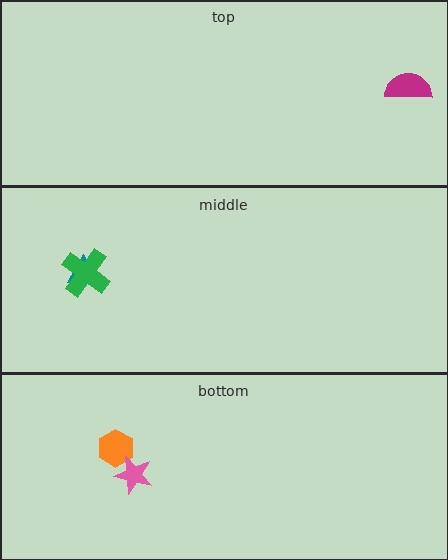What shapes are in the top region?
The magenta semicircle.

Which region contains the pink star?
The bottom region.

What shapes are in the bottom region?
The orange hexagon, the pink star.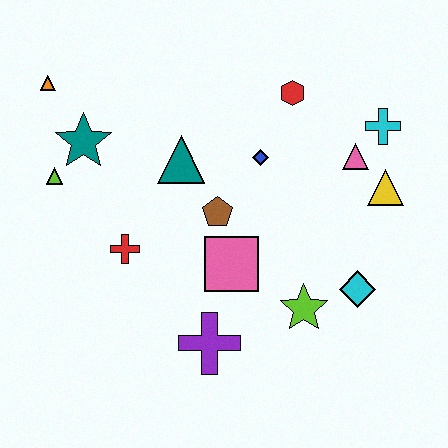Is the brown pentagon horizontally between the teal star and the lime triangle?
No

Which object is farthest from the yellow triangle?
The orange triangle is farthest from the yellow triangle.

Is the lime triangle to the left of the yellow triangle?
Yes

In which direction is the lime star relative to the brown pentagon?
The lime star is below the brown pentagon.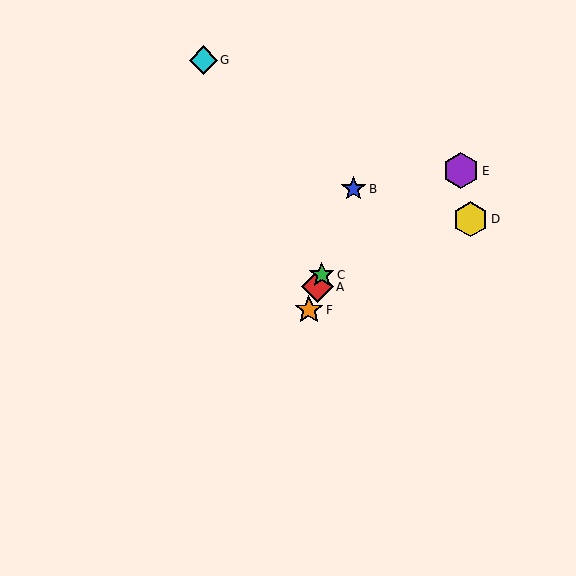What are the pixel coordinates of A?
Object A is at (317, 287).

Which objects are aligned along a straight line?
Objects A, B, C, F are aligned along a straight line.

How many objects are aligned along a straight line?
4 objects (A, B, C, F) are aligned along a straight line.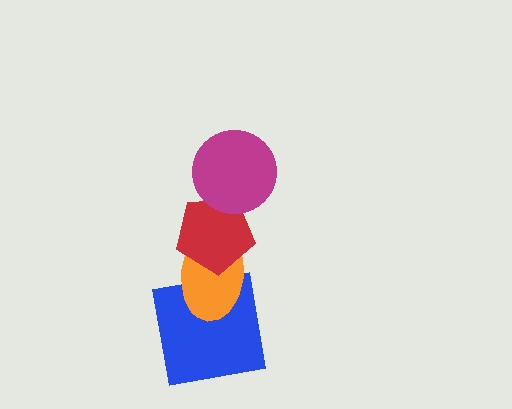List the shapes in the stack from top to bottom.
From top to bottom: the magenta circle, the red pentagon, the orange ellipse, the blue square.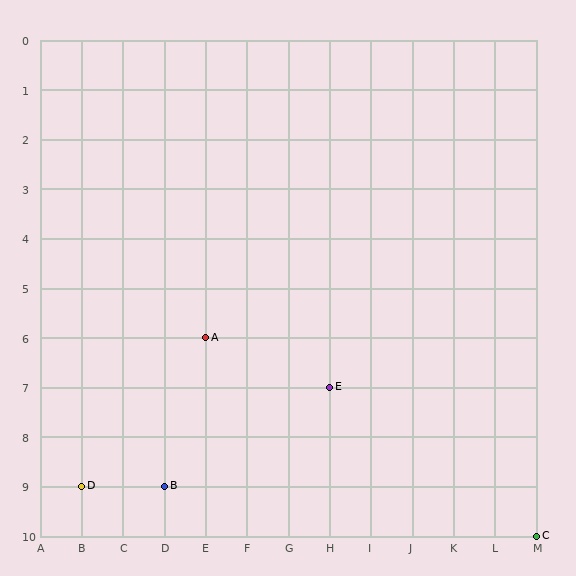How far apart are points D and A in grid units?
Points D and A are 3 columns and 3 rows apart (about 4.2 grid units diagonally).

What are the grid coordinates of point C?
Point C is at grid coordinates (M, 10).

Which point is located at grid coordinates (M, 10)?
Point C is at (M, 10).